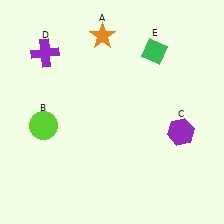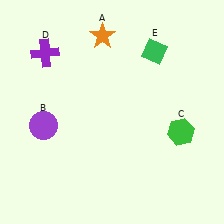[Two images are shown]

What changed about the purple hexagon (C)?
In Image 1, C is purple. In Image 2, it changed to green.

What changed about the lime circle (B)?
In Image 1, B is lime. In Image 2, it changed to purple.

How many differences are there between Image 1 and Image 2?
There are 2 differences between the two images.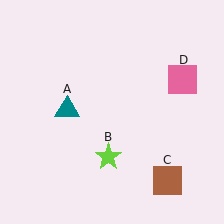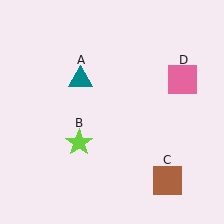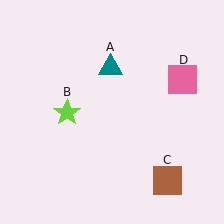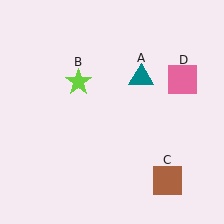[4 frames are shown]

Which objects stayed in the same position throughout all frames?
Brown square (object C) and pink square (object D) remained stationary.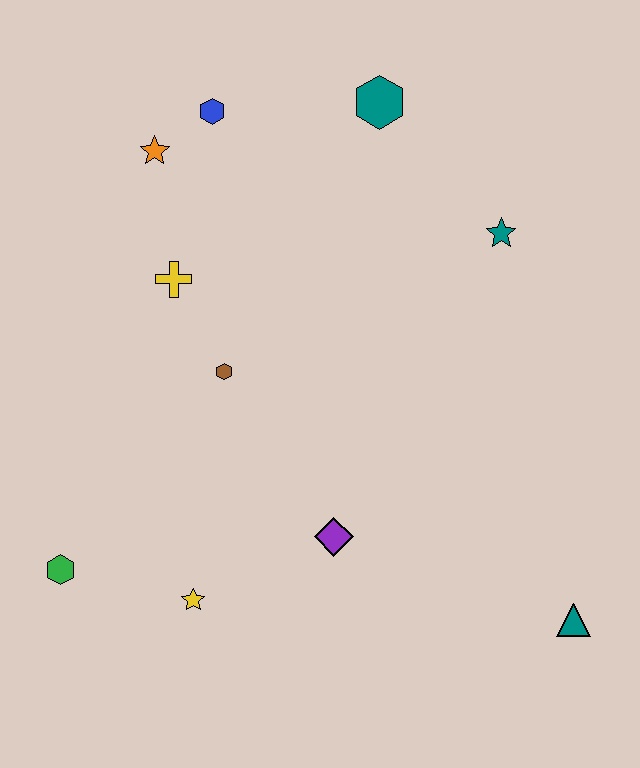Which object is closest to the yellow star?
The green hexagon is closest to the yellow star.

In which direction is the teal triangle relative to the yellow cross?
The teal triangle is to the right of the yellow cross.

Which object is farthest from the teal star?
The green hexagon is farthest from the teal star.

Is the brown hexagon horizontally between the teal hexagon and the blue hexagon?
Yes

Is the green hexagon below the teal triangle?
No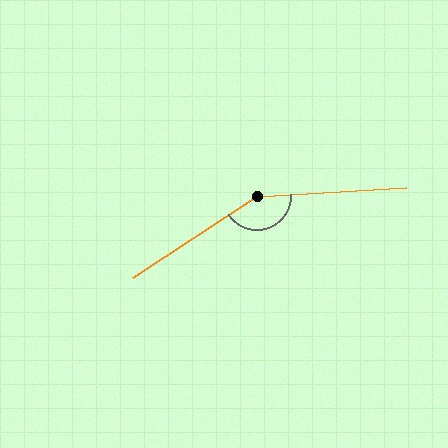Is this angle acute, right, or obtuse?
It is obtuse.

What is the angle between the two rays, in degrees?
Approximately 150 degrees.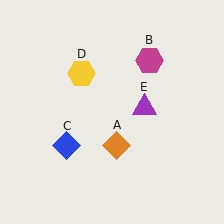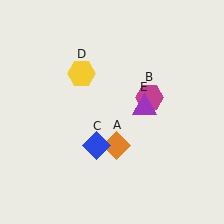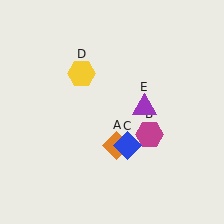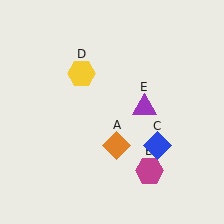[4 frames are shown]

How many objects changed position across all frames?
2 objects changed position: magenta hexagon (object B), blue diamond (object C).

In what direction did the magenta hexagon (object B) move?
The magenta hexagon (object B) moved down.